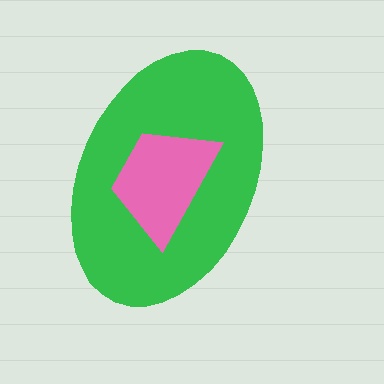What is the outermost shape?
The green ellipse.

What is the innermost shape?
The pink trapezoid.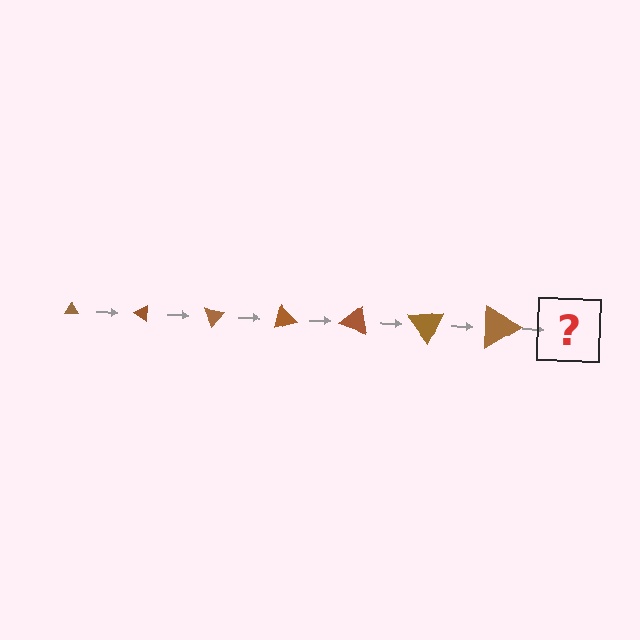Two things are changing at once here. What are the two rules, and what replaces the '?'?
The two rules are that the triangle grows larger each step and it rotates 35 degrees each step. The '?' should be a triangle, larger than the previous one and rotated 245 degrees from the start.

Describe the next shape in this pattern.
It should be a triangle, larger than the previous one and rotated 245 degrees from the start.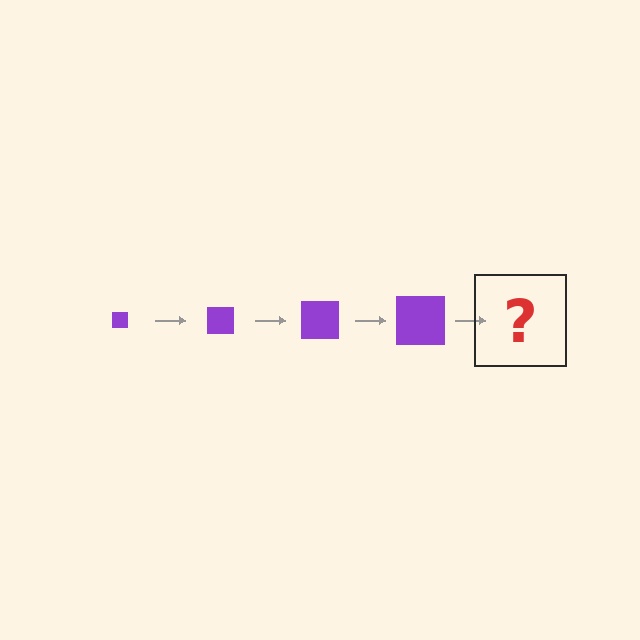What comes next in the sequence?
The next element should be a purple square, larger than the previous one.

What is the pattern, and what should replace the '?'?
The pattern is that the square gets progressively larger each step. The '?' should be a purple square, larger than the previous one.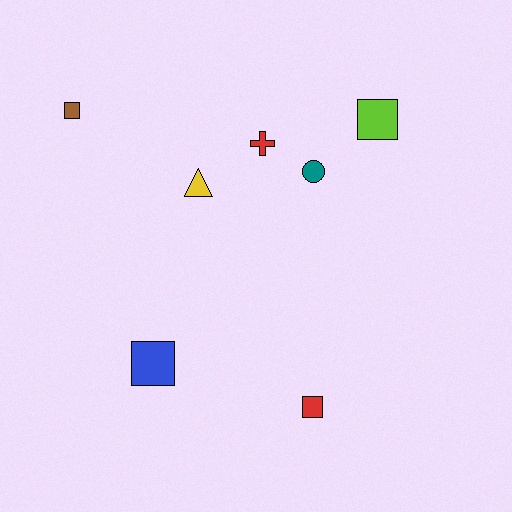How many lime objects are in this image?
There is 1 lime object.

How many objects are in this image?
There are 7 objects.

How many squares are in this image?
There are 4 squares.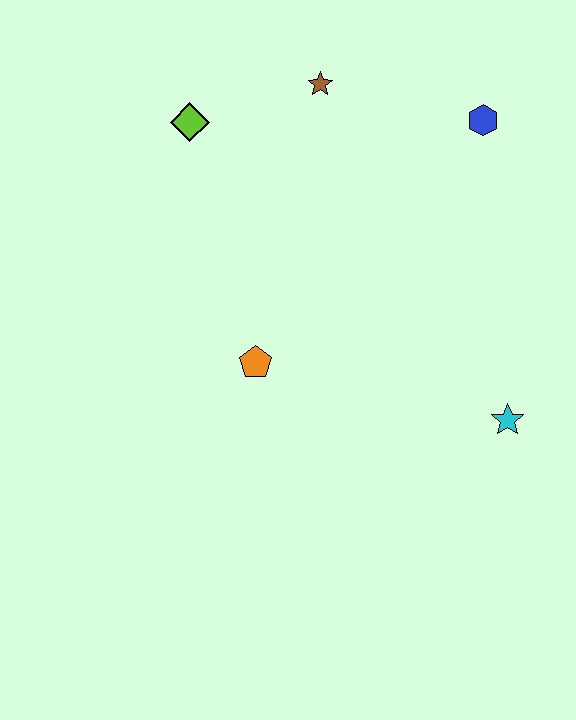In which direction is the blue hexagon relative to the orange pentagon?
The blue hexagon is above the orange pentagon.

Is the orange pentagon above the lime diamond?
No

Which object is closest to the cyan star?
The orange pentagon is closest to the cyan star.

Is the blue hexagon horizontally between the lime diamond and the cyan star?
Yes